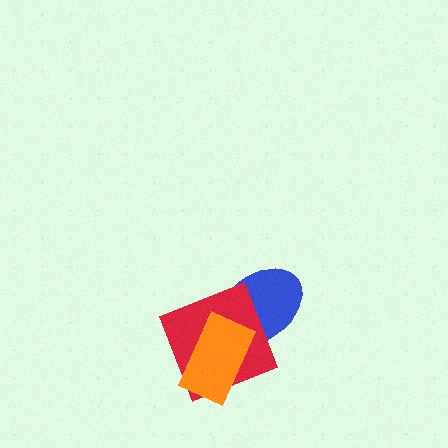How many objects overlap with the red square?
2 objects overlap with the red square.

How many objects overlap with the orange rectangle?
2 objects overlap with the orange rectangle.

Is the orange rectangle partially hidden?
No, no other shape covers it.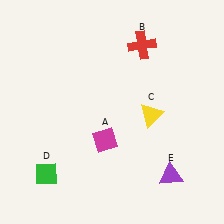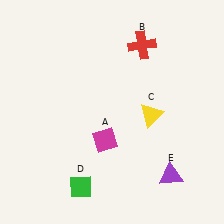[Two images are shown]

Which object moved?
The green diamond (D) moved right.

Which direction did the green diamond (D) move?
The green diamond (D) moved right.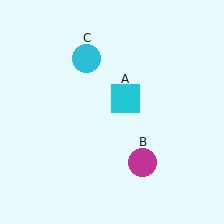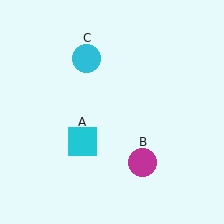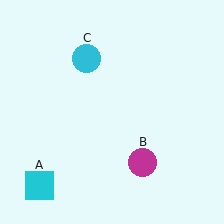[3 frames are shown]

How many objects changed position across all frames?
1 object changed position: cyan square (object A).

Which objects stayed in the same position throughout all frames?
Magenta circle (object B) and cyan circle (object C) remained stationary.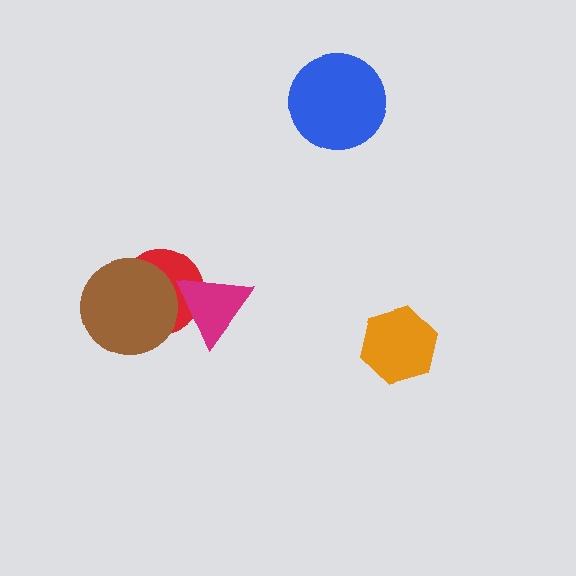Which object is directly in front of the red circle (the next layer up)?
The brown circle is directly in front of the red circle.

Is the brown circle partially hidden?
Yes, it is partially covered by another shape.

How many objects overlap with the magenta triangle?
2 objects overlap with the magenta triangle.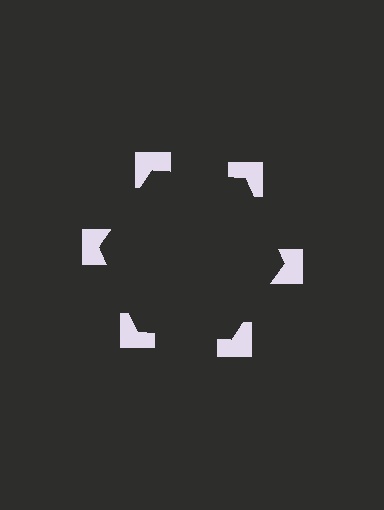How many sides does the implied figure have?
6 sides.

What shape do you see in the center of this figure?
An illusory hexagon — its edges are inferred from the aligned wedge cuts in the notched squares, not physically drawn.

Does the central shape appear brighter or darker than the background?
It typically appears slightly darker than the background, even though no actual brightness change is drawn.